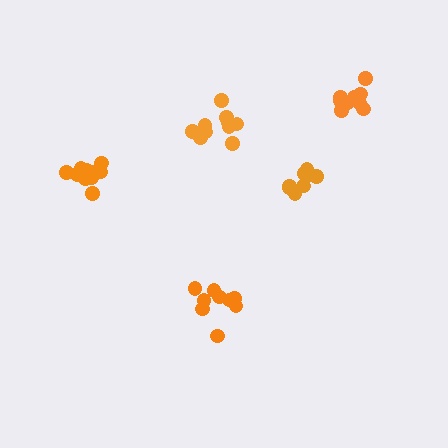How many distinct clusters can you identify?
There are 5 distinct clusters.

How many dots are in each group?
Group 1: 10 dots, Group 2: 9 dots, Group 3: 8 dots, Group 4: 10 dots, Group 5: 10 dots (47 total).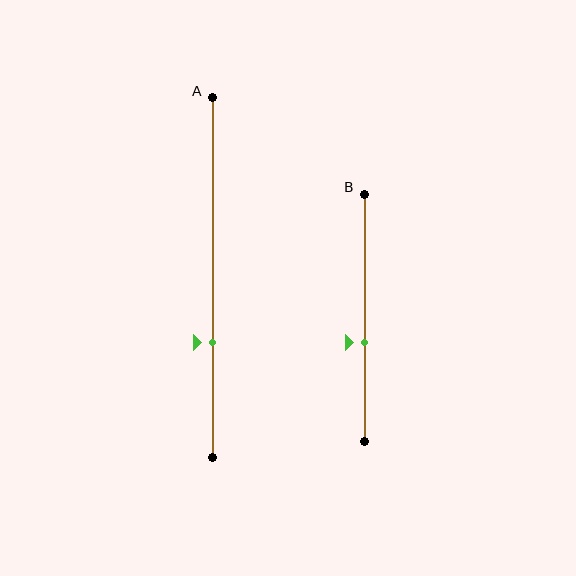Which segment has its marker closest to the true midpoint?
Segment B has its marker closest to the true midpoint.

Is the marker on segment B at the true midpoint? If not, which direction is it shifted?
No, the marker on segment B is shifted downward by about 10% of the segment length.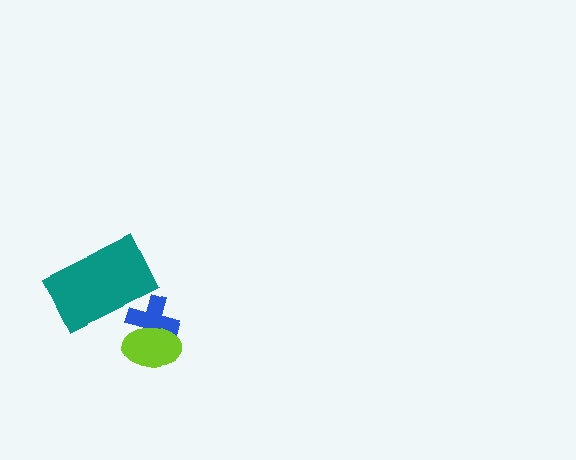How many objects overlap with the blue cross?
2 objects overlap with the blue cross.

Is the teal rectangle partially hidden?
No, no other shape covers it.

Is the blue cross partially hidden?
Yes, it is partially covered by another shape.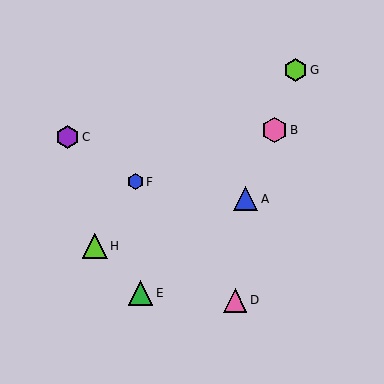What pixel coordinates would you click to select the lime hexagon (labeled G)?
Click at (295, 70) to select the lime hexagon G.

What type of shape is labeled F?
Shape F is a blue hexagon.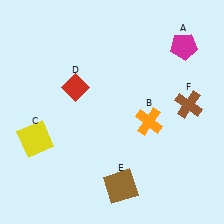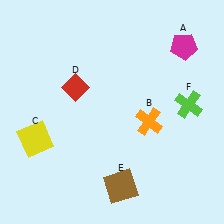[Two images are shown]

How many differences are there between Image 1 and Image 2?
There is 1 difference between the two images.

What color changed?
The cross (F) changed from brown in Image 1 to lime in Image 2.